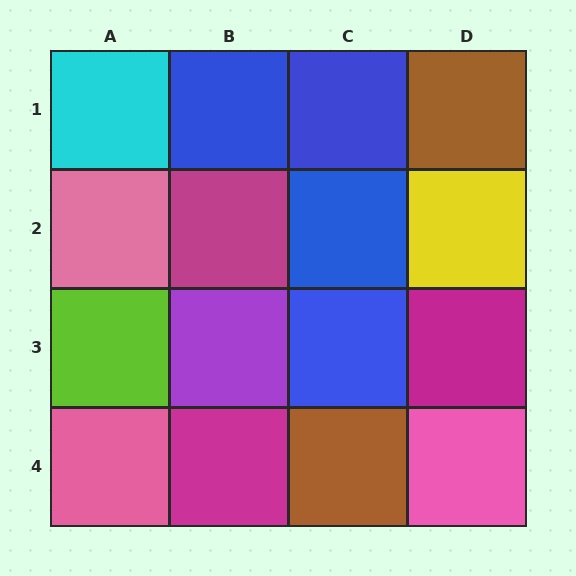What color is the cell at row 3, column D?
Magenta.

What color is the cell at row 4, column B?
Magenta.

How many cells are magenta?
3 cells are magenta.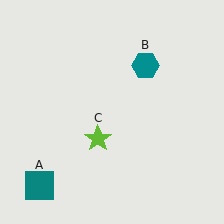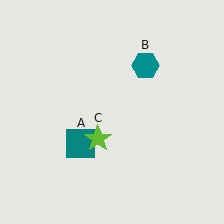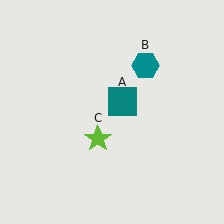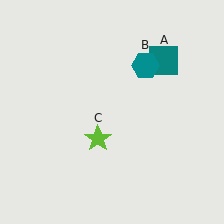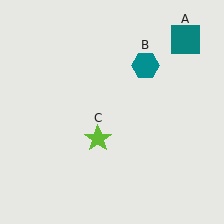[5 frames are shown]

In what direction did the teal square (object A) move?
The teal square (object A) moved up and to the right.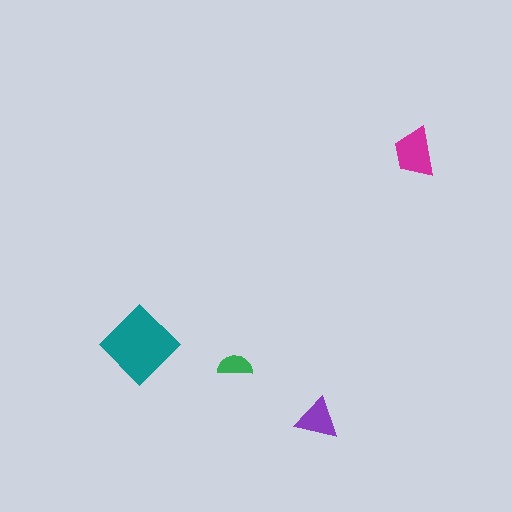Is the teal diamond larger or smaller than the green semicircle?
Larger.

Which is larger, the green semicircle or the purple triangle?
The purple triangle.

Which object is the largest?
The teal diamond.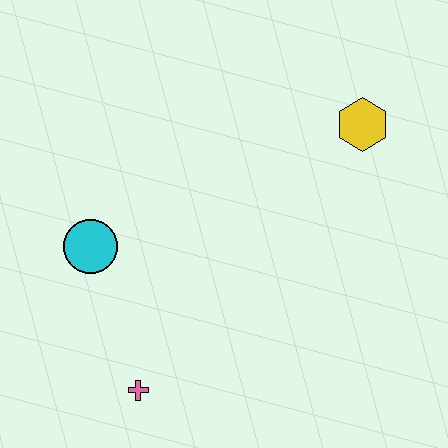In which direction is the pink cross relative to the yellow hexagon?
The pink cross is below the yellow hexagon.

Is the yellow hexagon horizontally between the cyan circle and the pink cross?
No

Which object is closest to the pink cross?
The cyan circle is closest to the pink cross.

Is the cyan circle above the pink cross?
Yes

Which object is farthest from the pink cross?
The yellow hexagon is farthest from the pink cross.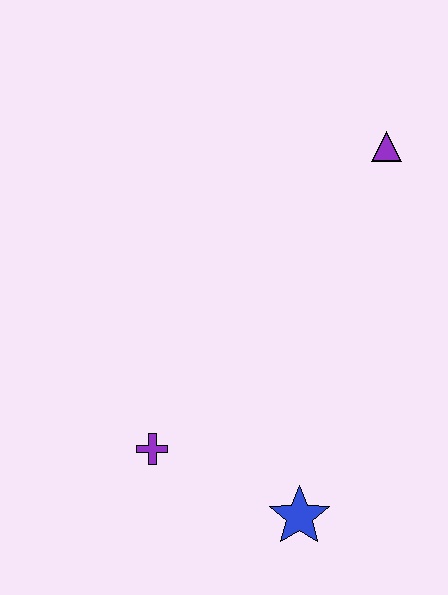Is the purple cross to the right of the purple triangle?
No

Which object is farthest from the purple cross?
The purple triangle is farthest from the purple cross.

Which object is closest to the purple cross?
The blue star is closest to the purple cross.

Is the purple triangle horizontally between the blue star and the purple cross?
No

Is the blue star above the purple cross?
No